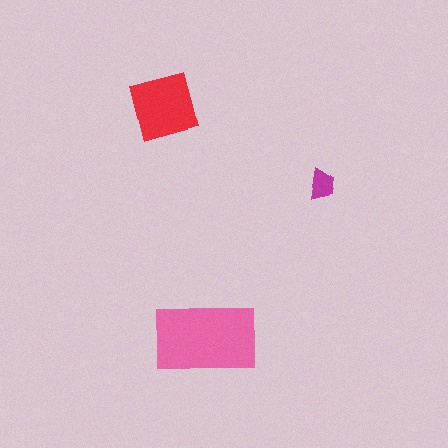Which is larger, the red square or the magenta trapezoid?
The red square.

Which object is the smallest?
The magenta trapezoid.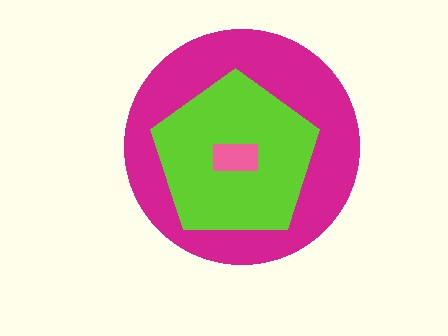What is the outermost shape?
The magenta circle.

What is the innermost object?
The pink rectangle.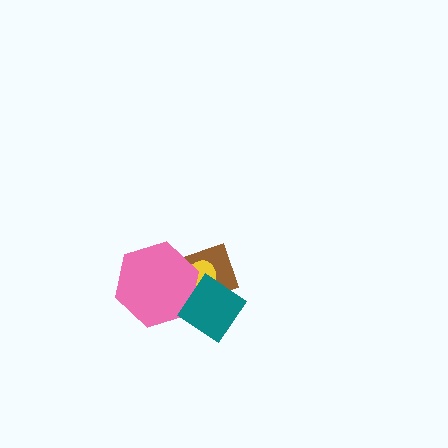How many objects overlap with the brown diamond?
3 objects overlap with the brown diamond.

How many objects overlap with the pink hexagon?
3 objects overlap with the pink hexagon.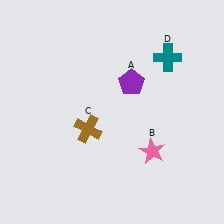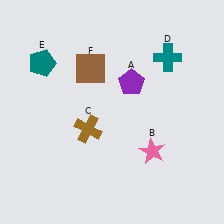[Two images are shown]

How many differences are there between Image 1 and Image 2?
There are 2 differences between the two images.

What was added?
A teal pentagon (E), a brown square (F) were added in Image 2.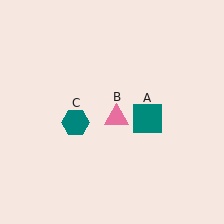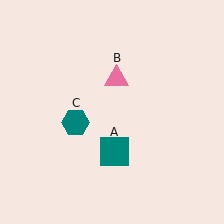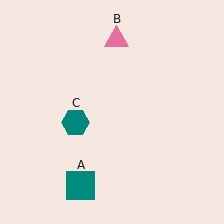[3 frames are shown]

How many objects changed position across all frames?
2 objects changed position: teal square (object A), pink triangle (object B).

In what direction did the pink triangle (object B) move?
The pink triangle (object B) moved up.